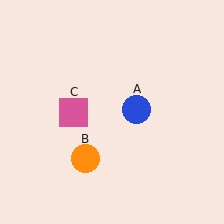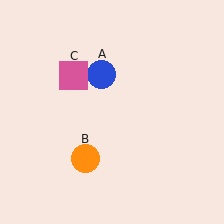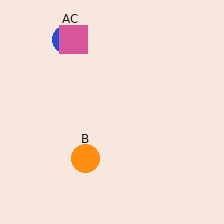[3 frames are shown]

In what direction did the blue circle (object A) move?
The blue circle (object A) moved up and to the left.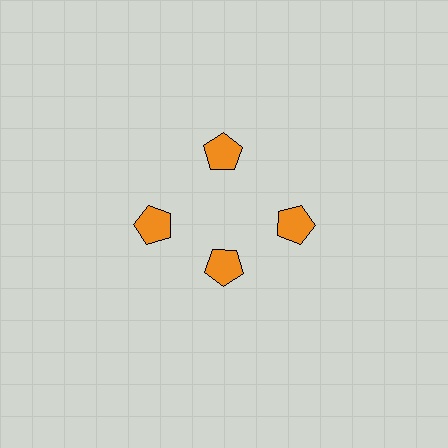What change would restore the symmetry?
The symmetry would be restored by moving it outward, back onto the ring so that all 4 pentagons sit at equal angles and equal distance from the center.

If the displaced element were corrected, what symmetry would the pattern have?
It would have 4-fold rotational symmetry — the pattern would map onto itself every 90 degrees.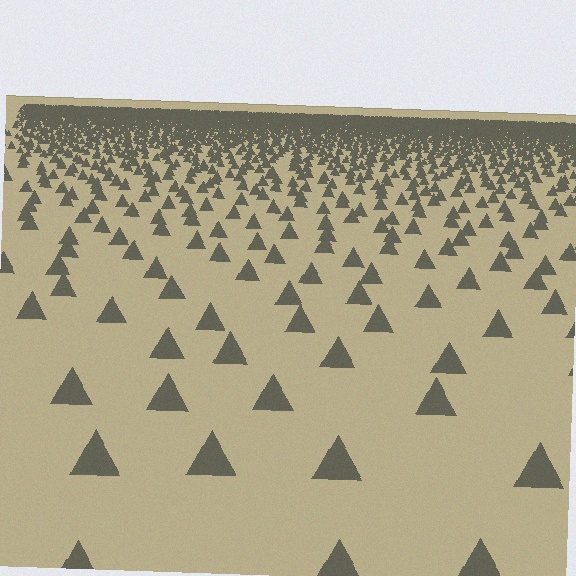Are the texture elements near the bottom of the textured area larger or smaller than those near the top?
Larger. Near the bottom, elements are closer to the viewer and appear at a bigger on-screen size.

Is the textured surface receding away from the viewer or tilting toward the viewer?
The surface is receding away from the viewer. Texture elements get smaller and denser toward the top.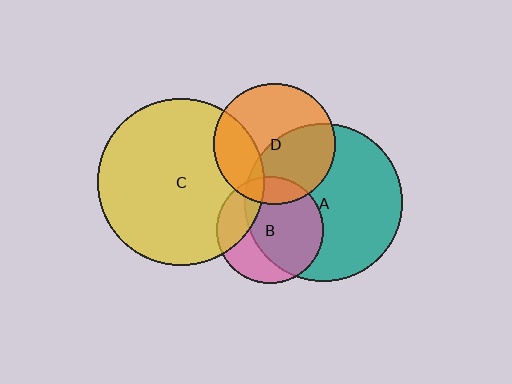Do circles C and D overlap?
Yes.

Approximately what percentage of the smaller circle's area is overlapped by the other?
Approximately 25%.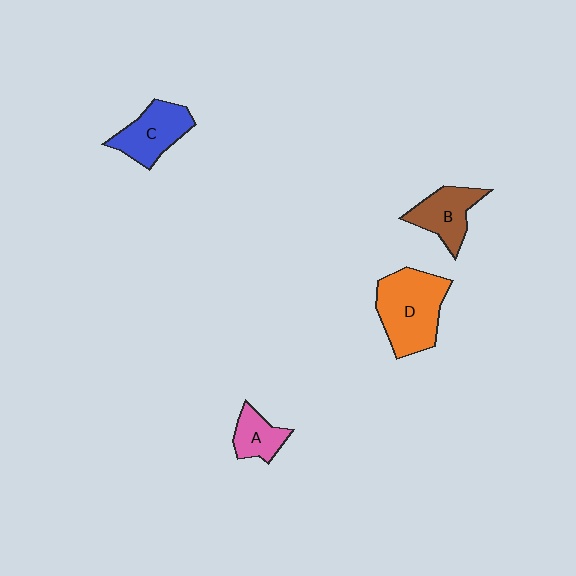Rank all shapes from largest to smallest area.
From largest to smallest: D (orange), C (blue), B (brown), A (pink).